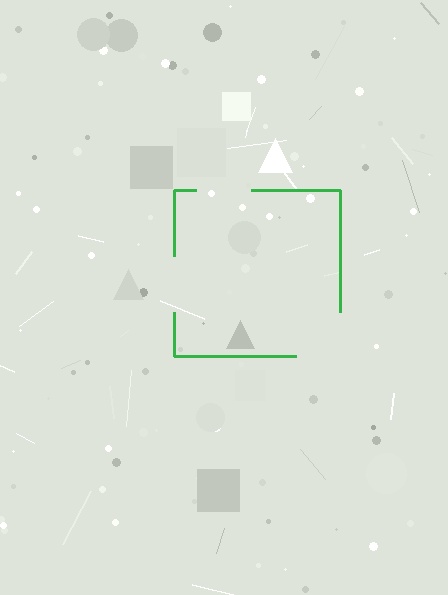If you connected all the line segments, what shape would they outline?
They would outline a square.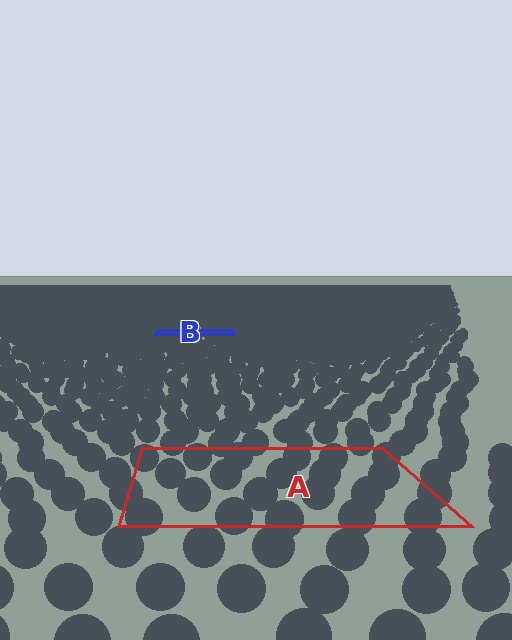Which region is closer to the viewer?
Region A is closer. The texture elements there are larger and more spread out.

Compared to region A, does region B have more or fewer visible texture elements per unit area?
Region B has more texture elements per unit area — they are packed more densely because it is farther away.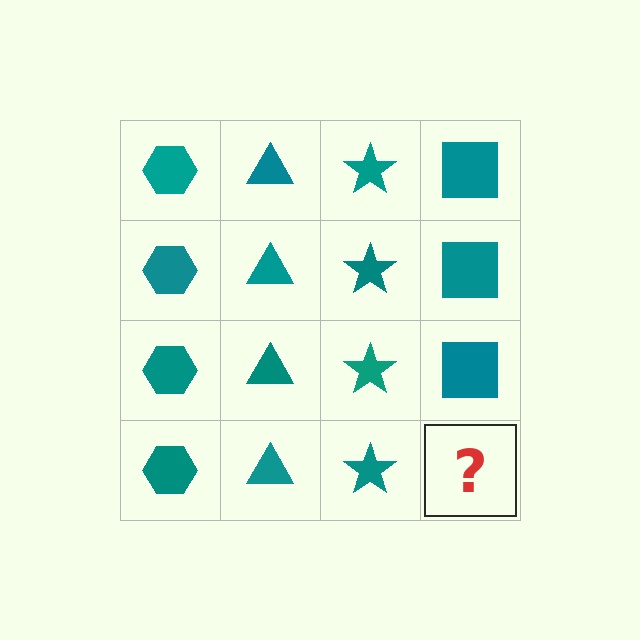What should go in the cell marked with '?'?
The missing cell should contain a teal square.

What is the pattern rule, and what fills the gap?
The rule is that each column has a consistent shape. The gap should be filled with a teal square.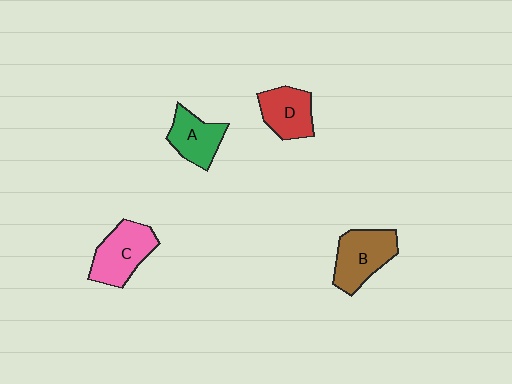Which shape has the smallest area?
Shape A (green).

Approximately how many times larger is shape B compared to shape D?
Approximately 1.2 times.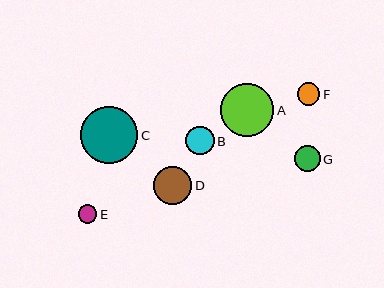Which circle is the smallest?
Circle E is the smallest with a size of approximately 19 pixels.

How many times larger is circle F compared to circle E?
Circle F is approximately 1.2 times the size of circle E.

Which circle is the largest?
Circle C is the largest with a size of approximately 57 pixels.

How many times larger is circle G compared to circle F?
Circle G is approximately 1.1 times the size of circle F.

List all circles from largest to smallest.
From largest to smallest: C, A, D, B, G, F, E.